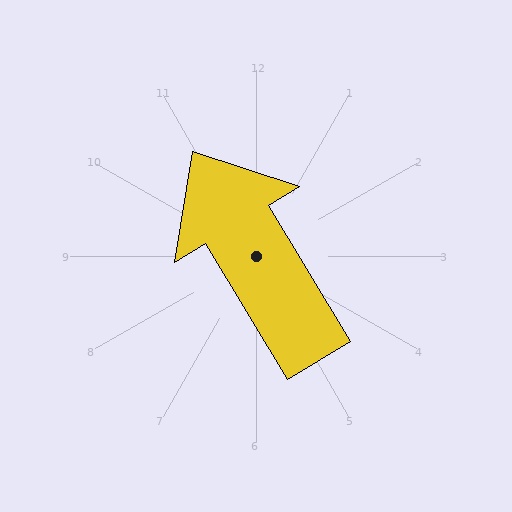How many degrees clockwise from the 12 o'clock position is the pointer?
Approximately 329 degrees.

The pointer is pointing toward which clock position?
Roughly 11 o'clock.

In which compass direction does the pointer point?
Northwest.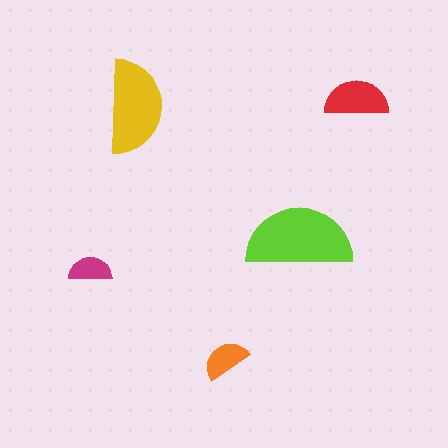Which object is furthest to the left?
The magenta semicircle is leftmost.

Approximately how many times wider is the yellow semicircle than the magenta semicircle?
About 2 times wider.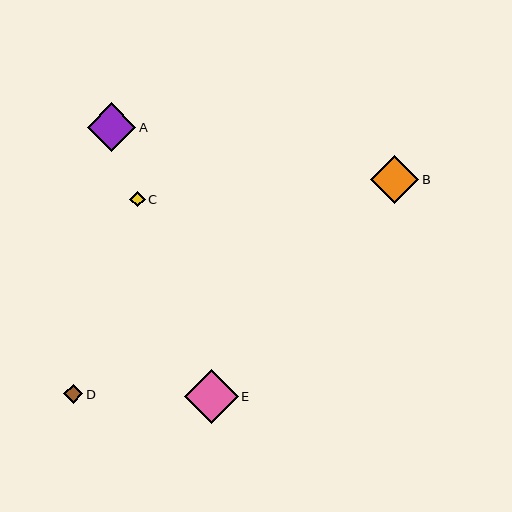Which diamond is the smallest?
Diamond C is the smallest with a size of approximately 16 pixels.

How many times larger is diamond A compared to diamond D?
Diamond A is approximately 2.5 times the size of diamond D.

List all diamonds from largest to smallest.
From largest to smallest: E, B, A, D, C.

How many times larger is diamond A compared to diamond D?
Diamond A is approximately 2.5 times the size of diamond D.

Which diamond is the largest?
Diamond E is the largest with a size of approximately 54 pixels.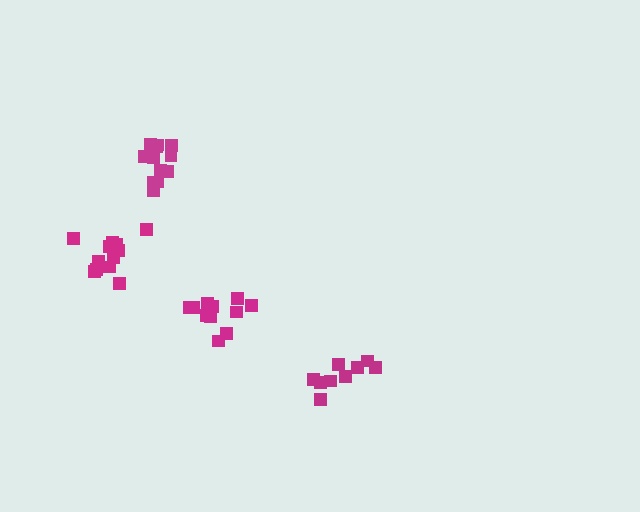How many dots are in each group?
Group 1: 12 dots, Group 2: 9 dots, Group 3: 11 dots, Group 4: 12 dots (44 total).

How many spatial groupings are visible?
There are 4 spatial groupings.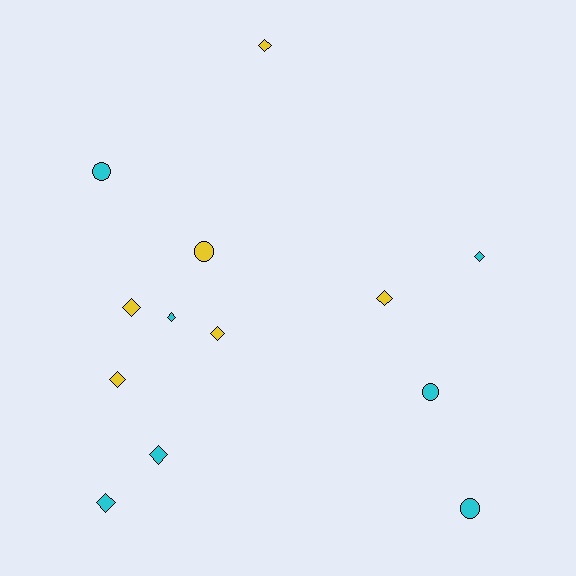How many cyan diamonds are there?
There are 4 cyan diamonds.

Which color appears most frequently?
Cyan, with 7 objects.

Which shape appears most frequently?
Diamond, with 9 objects.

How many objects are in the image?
There are 13 objects.